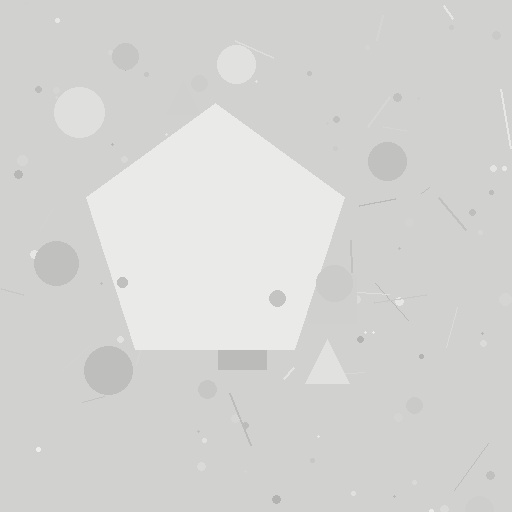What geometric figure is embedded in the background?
A pentagon is embedded in the background.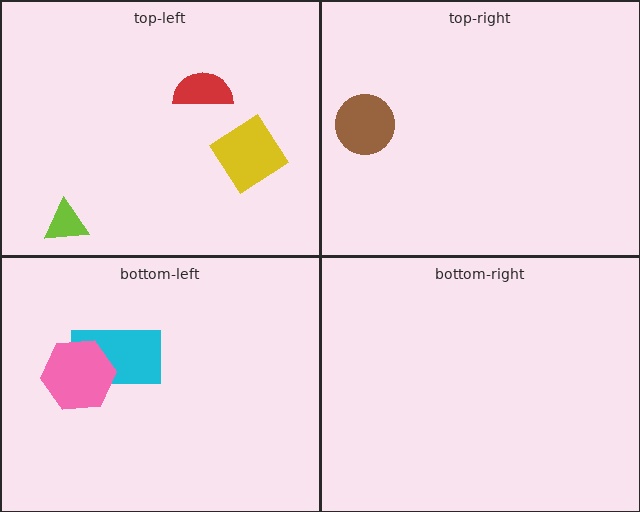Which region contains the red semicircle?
The top-left region.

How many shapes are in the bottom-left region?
2.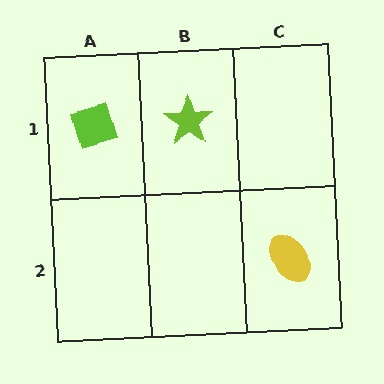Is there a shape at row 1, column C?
No, that cell is empty.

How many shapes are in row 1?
2 shapes.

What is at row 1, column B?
A lime star.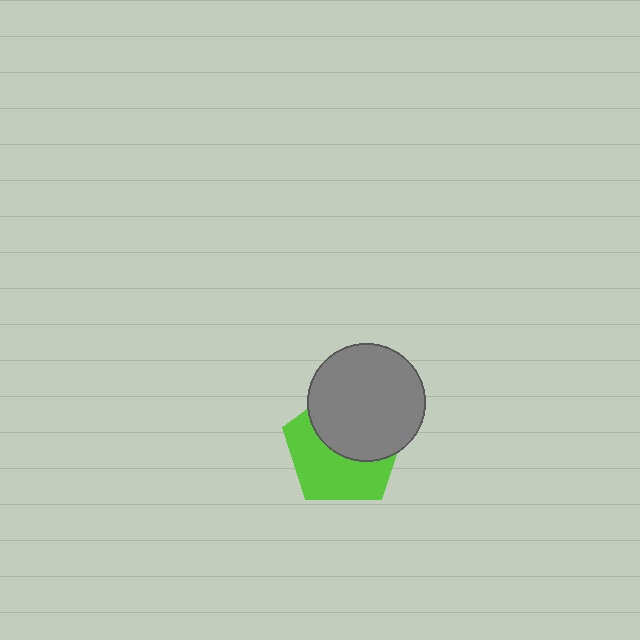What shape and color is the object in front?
The object in front is a gray circle.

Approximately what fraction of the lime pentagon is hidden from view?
Roughly 49% of the lime pentagon is hidden behind the gray circle.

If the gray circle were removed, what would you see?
You would see the complete lime pentagon.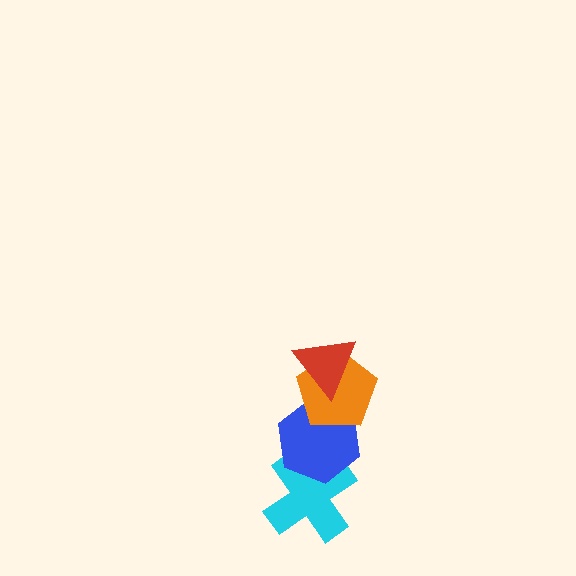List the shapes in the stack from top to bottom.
From top to bottom: the red triangle, the orange pentagon, the blue hexagon, the cyan cross.